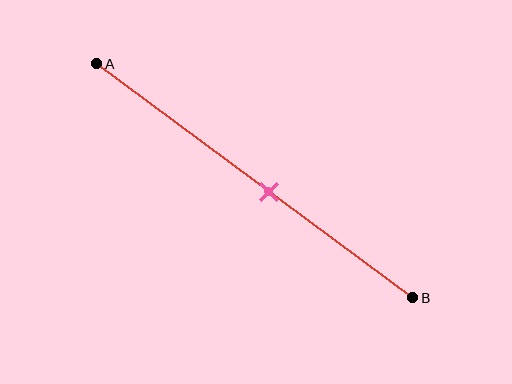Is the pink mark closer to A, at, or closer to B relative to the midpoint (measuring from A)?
The pink mark is closer to point B than the midpoint of segment AB.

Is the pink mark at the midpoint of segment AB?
No, the mark is at about 55% from A, not at the 50% midpoint.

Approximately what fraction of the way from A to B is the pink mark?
The pink mark is approximately 55% of the way from A to B.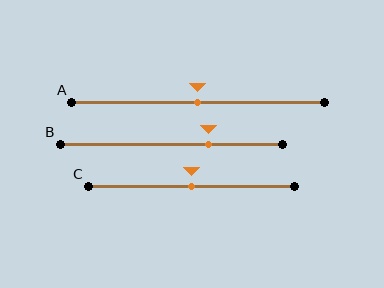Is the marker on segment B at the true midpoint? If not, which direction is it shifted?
No, the marker on segment B is shifted to the right by about 17% of the segment length.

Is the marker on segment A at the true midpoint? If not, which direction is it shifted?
Yes, the marker on segment A is at the true midpoint.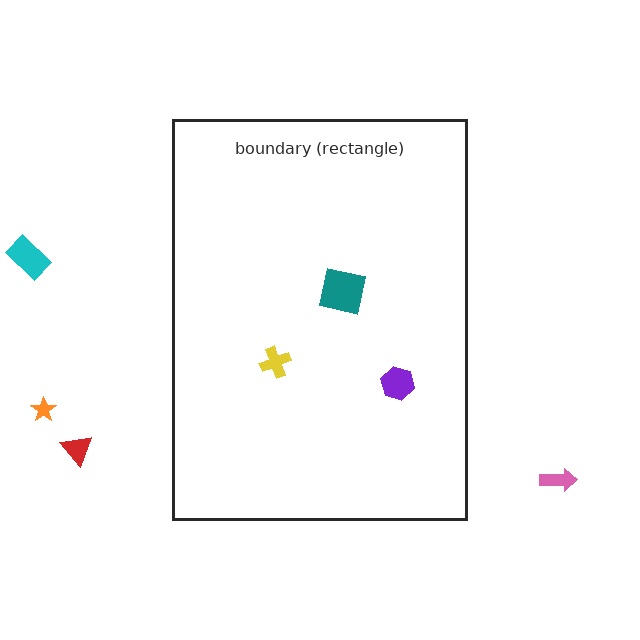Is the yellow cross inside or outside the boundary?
Inside.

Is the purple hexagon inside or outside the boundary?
Inside.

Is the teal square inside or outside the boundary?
Inside.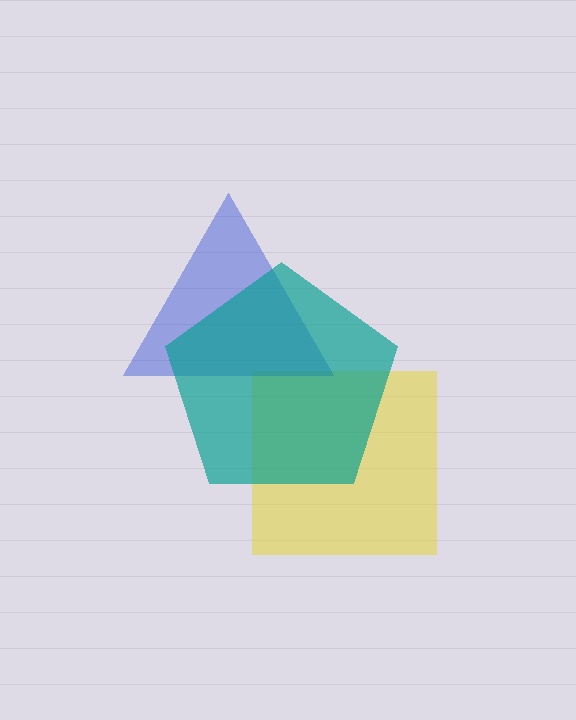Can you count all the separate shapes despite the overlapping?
Yes, there are 3 separate shapes.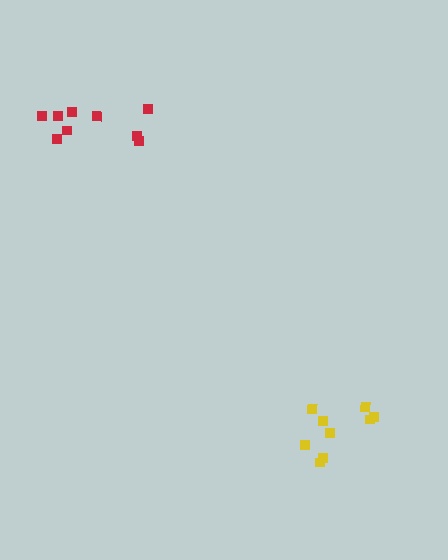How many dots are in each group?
Group 1: 9 dots, Group 2: 9 dots (18 total).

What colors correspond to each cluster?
The clusters are colored: red, yellow.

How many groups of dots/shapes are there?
There are 2 groups.